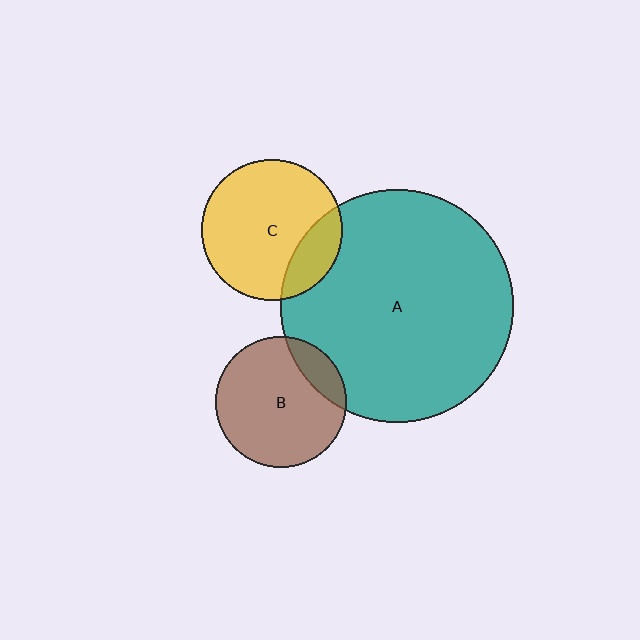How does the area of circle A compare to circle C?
Approximately 2.7 times.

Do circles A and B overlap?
Yes.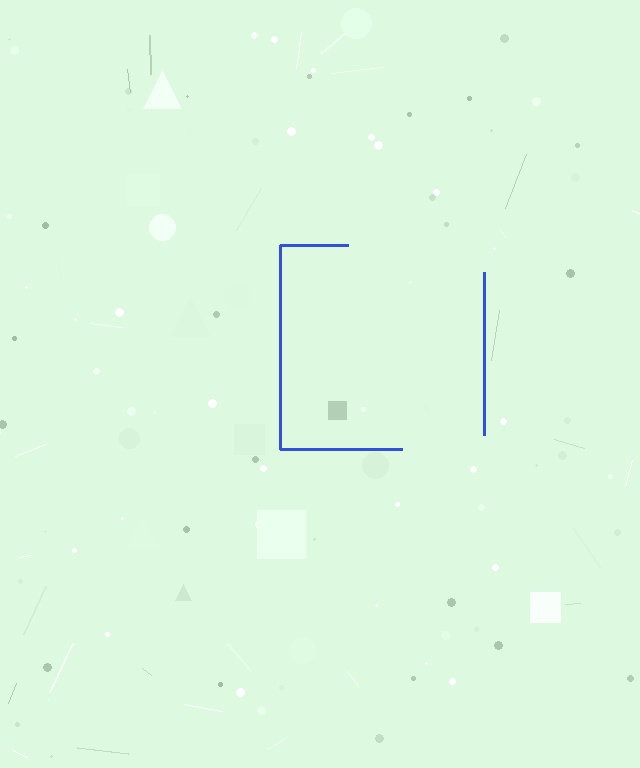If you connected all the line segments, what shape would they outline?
They would outline a square.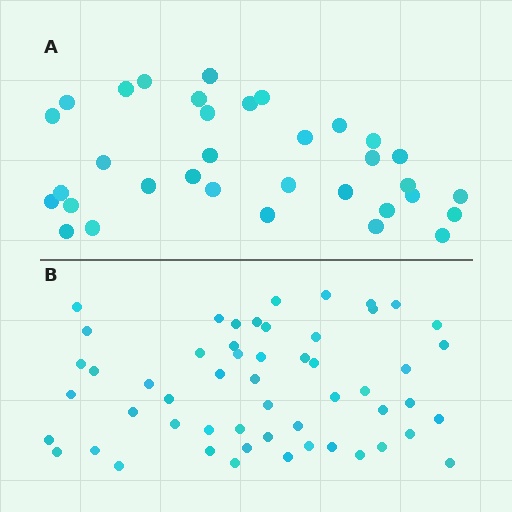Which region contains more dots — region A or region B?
Region B (the bottom region) has more dots.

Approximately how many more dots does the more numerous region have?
Region B has approximately 20 more dots than region A.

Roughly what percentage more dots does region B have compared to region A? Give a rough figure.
About 60% more.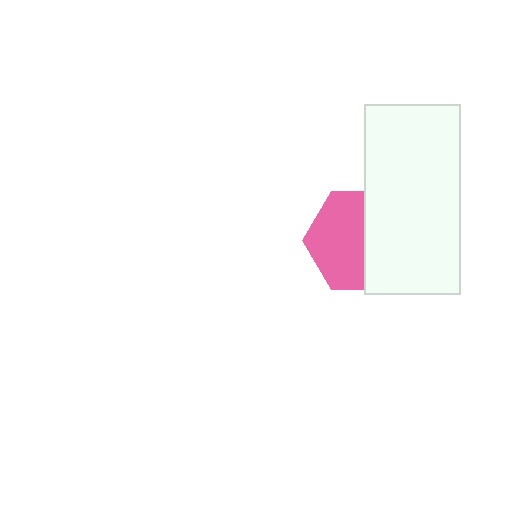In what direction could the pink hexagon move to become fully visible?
The pink hexagon could move left. That would shift it out from behind the white rectangle entirely.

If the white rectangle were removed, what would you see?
You would see the complete pink hexagon.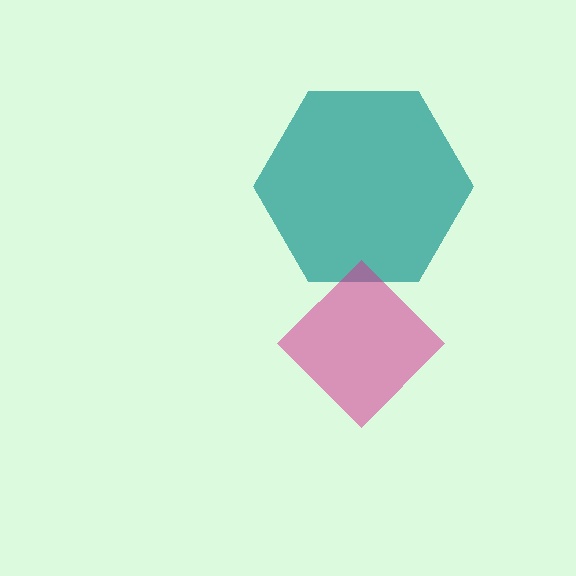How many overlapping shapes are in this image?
There are 2 overlapping shapes in the image.